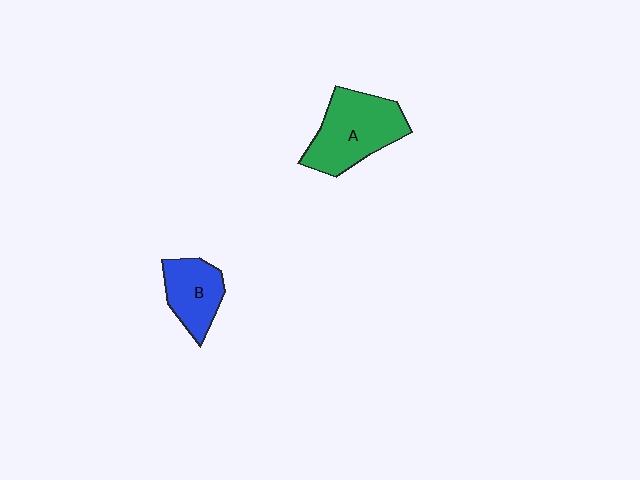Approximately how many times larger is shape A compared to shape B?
Approximately 1.6 times.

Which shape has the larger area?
Shape A (green).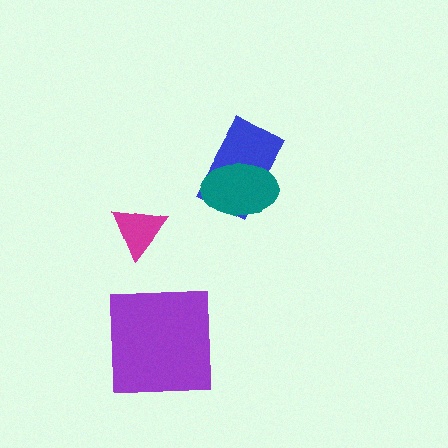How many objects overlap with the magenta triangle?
0 objects overlap with the magenta triangle.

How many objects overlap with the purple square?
0 objects overlap with the purple square.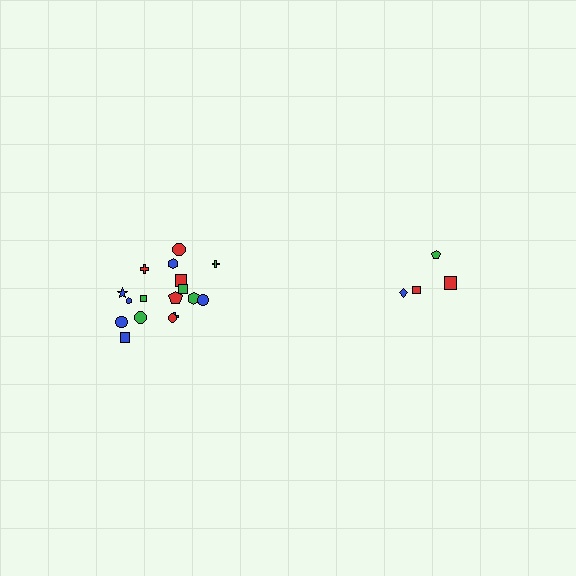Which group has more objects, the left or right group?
The left group.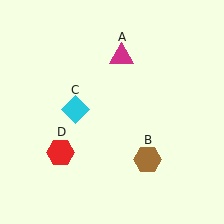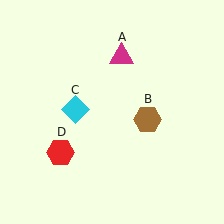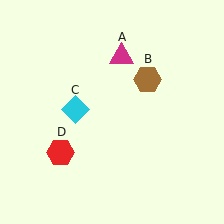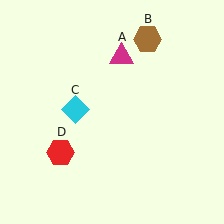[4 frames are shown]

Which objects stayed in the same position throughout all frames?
Magenta triangle (object A) and cyan diamond (object C) and red hexagon (object D) remained stationary.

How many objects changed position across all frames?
1 object changed position: brown hexagon (object B).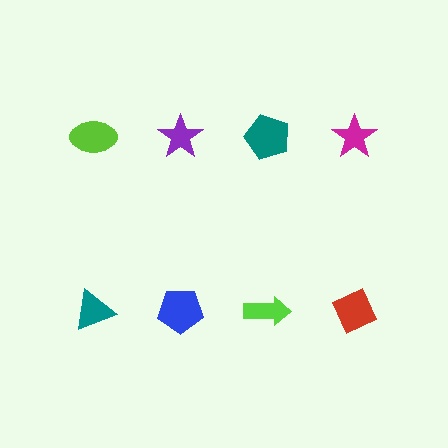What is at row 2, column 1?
A teal triangle.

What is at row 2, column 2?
A blue pentagon.